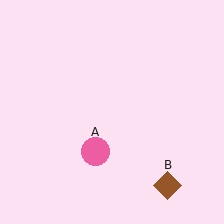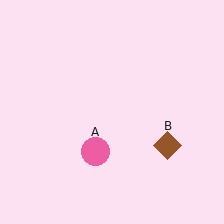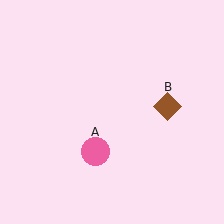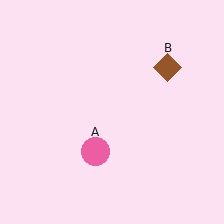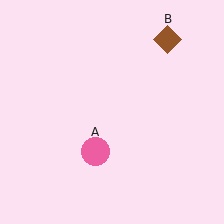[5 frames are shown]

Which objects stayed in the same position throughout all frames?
Pink circle (object A) remained stationary.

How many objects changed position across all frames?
1 object changed position: brown diamond (object B).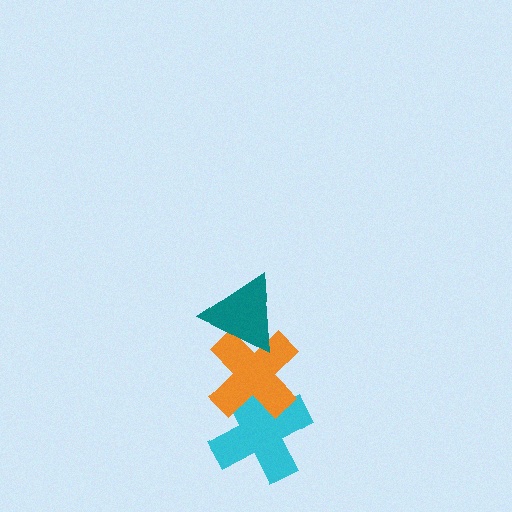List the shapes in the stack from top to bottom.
From top to bottom: the teal triangle, the orange cross, the cyan cross.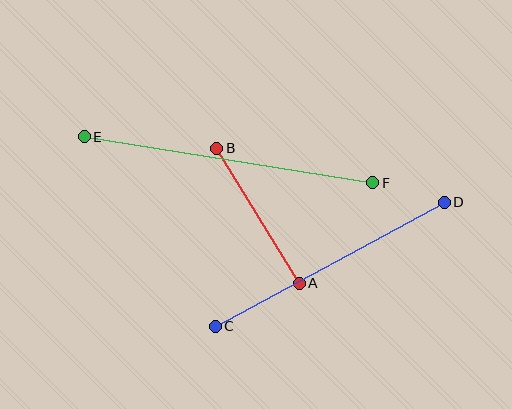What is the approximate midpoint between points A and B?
The midpoint is at approximately (258, 216) pixels.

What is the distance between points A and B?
The distance is approximately 158 pixels.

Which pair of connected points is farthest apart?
Points E and F are farthest apart.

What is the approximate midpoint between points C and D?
The midpoint is at approximately (330, 264) pixels.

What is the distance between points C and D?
The distance is approximately 261 pixels.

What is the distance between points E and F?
The distance is approximately 292 pixels.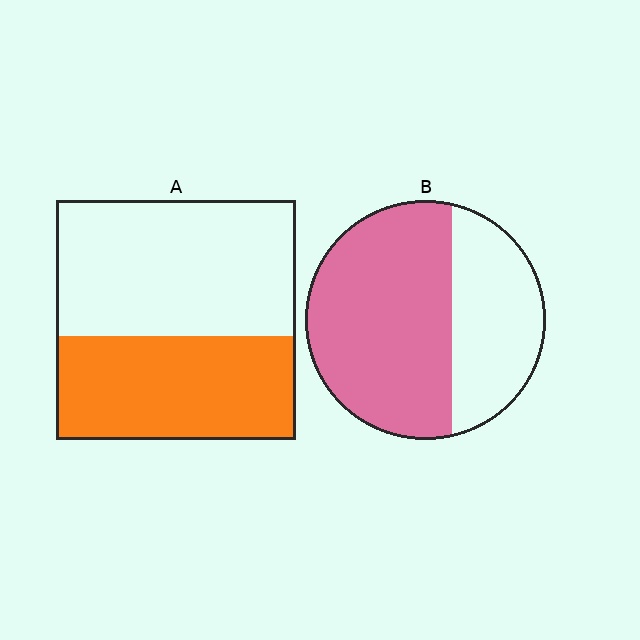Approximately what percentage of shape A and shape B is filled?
A is approximately 45% and B is approximately 65%.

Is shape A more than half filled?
No.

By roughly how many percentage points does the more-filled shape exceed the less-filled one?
By roughly 20 percentage points (B over A).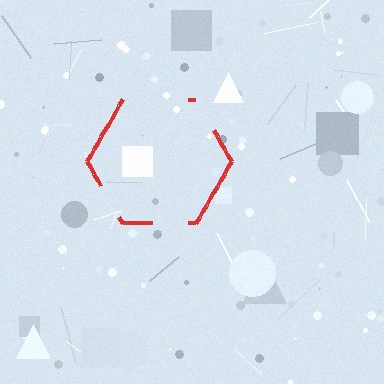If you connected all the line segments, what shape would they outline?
They would outline a hexagon.